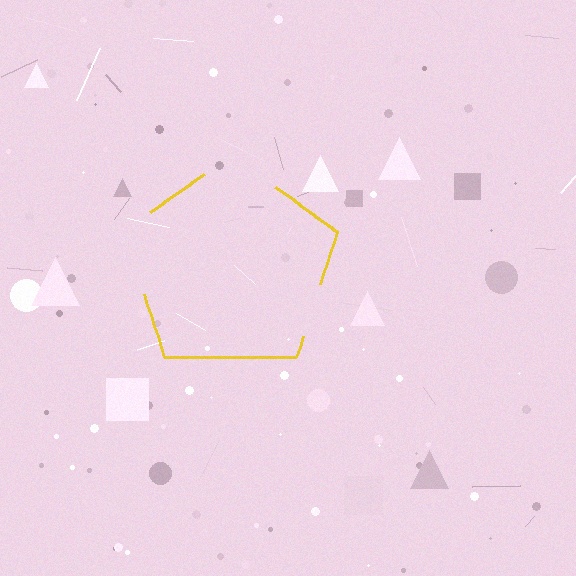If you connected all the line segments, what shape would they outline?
They would outline a pentagon.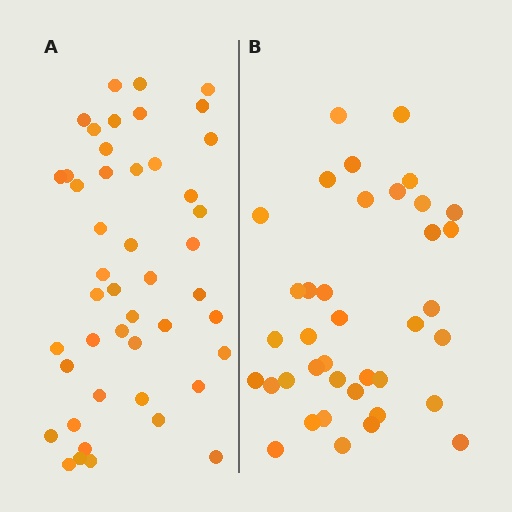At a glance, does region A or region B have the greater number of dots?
Region A (the left region) has more dots.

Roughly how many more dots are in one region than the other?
Region A has roughly 8 or so more dots than region B.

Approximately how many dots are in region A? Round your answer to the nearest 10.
About 50 dots. (The exact count is 46, which rounds to 50.)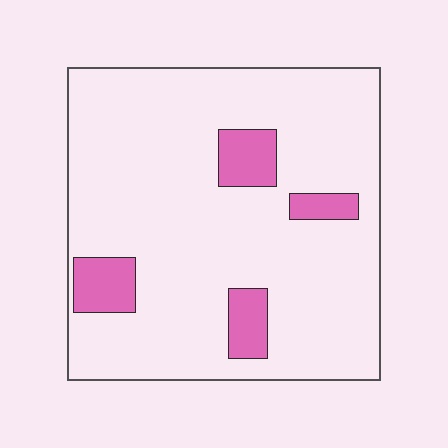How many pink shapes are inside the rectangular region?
4.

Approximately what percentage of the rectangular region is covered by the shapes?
Approximately 10%.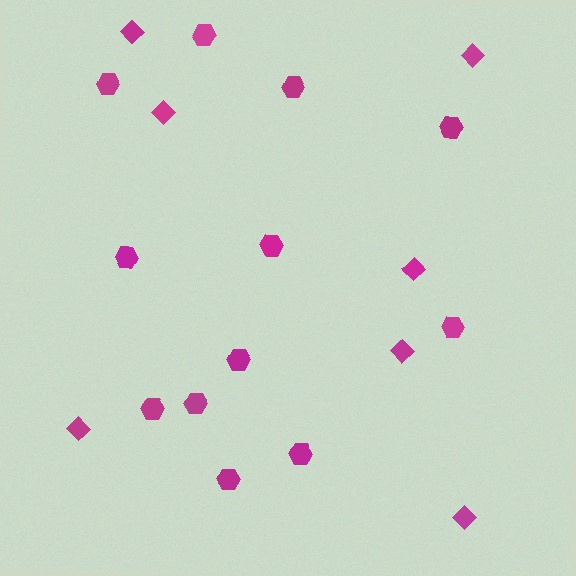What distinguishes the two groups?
There are 2 groups: one group of hexagons (12) and one group of diamonds (7).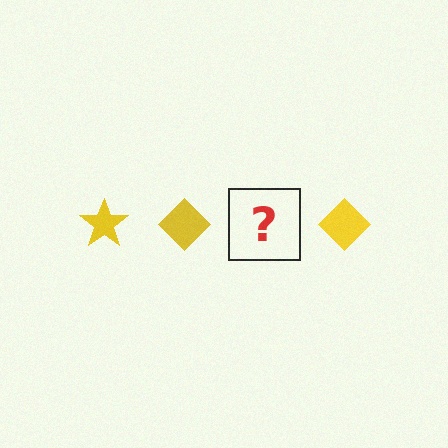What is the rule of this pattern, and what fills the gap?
The rule is that the pattern cycles through star, diamond shapes in yellow. The gap should be filled with a yellow star.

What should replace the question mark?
The question mark should be replaced with a yellow star.